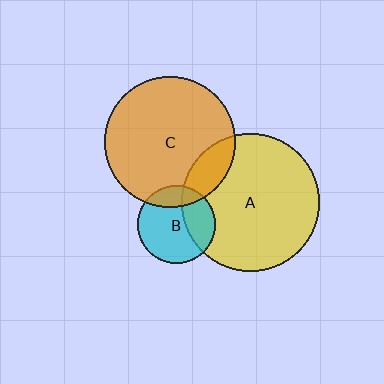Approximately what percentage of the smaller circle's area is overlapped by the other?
Approximately 20%.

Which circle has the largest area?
Circle A (yellow).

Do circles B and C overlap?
Yes.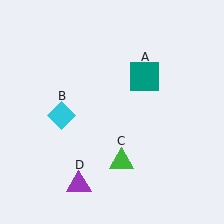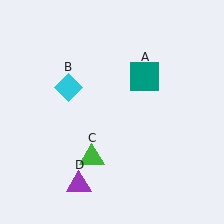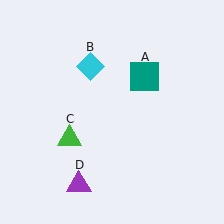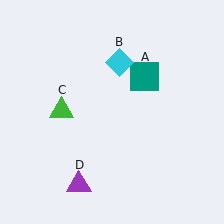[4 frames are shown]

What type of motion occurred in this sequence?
The cyan diamond (object B), green triangle (object C) rotated clockwise around the center of the scene.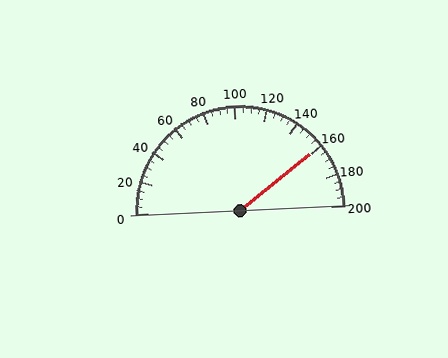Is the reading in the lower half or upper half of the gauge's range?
The reading is in the upper half of the range (0 to 200).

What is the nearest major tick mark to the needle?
The nearest major tick mark is 160.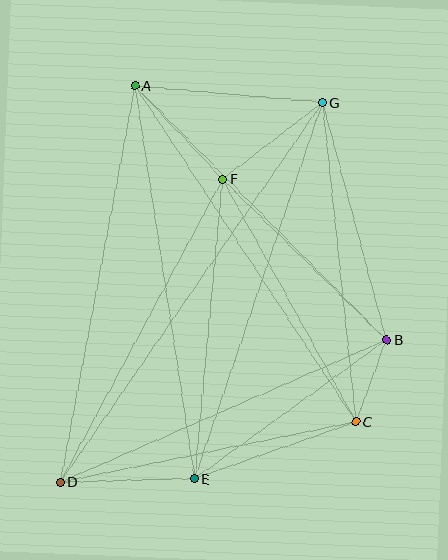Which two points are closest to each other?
Points B and C are closest to each other.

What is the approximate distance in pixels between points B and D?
The distance between B and D is approximately 356 pixels.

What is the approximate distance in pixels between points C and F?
The distance between C and F is approximately 277 pixels.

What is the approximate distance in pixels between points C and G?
The distance between C and G is approximately 321 pixels.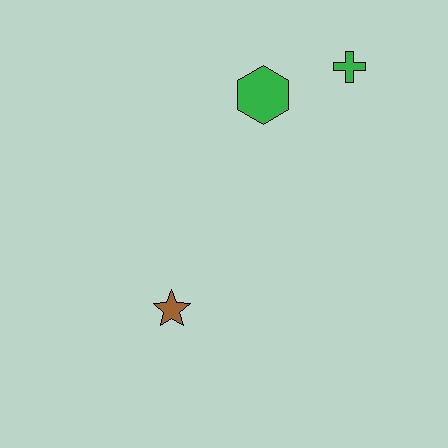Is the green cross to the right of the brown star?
Yes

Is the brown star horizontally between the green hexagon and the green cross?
No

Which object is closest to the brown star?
The green hexagon is closest to the brown star.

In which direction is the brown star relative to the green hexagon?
The brown star is below the green hexagon.